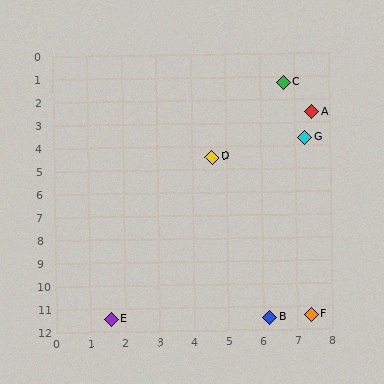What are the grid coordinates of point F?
Point F is at approximately (7.4, 11.4).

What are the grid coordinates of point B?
Point B is at approximately (6.2, 11.5).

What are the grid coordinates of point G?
Point G is at approximately (7.3, 3.7).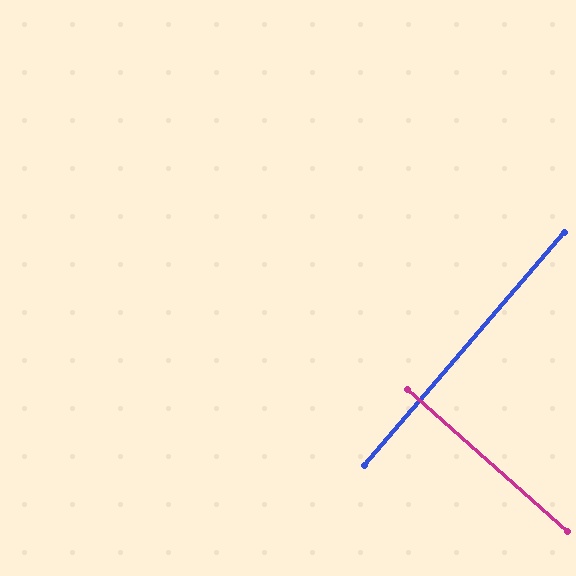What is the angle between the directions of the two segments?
Approximately 89 degrees.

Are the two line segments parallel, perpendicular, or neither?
Perpendicular — they meet at approximately 89°.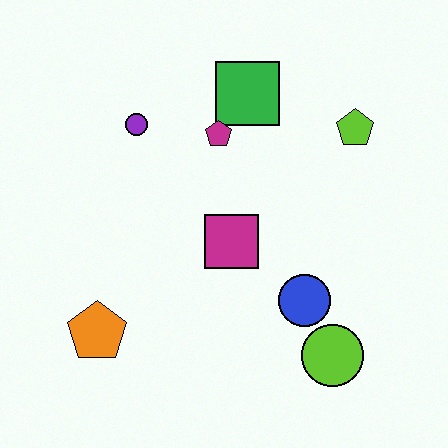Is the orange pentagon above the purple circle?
No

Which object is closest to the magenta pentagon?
The green square is closest to the magenta pentagon.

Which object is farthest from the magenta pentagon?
The lime circle is farthest from the magenta pentagon.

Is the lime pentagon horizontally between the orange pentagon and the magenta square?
No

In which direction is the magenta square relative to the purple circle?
The magenta square is below the purple circle.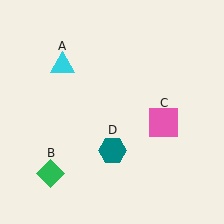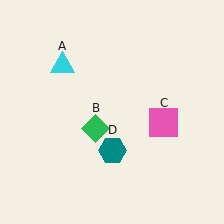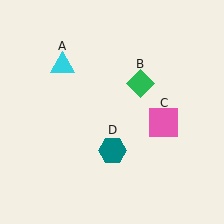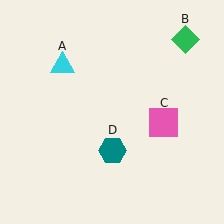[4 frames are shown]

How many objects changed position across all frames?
1 object changed position: green diamond (object B).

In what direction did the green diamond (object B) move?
The green diamond (object B) moved up and to the right.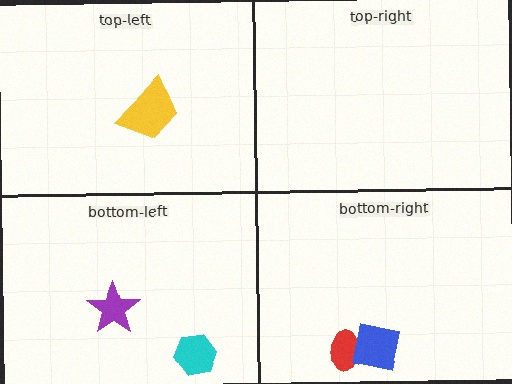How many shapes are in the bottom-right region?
2.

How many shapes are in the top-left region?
1.